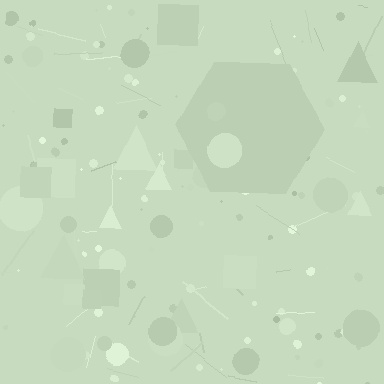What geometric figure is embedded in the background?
A hexagon is embedded in the background.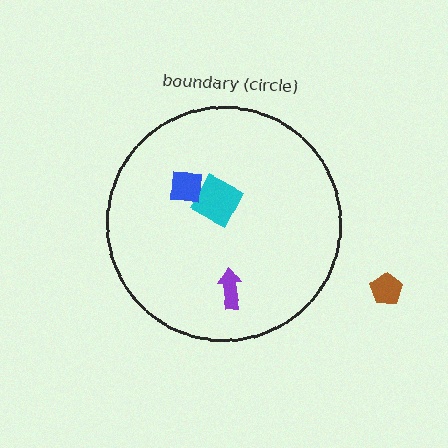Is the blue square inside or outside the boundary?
Inside.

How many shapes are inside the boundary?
3 inside, 1 outside.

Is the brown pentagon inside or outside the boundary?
Outside.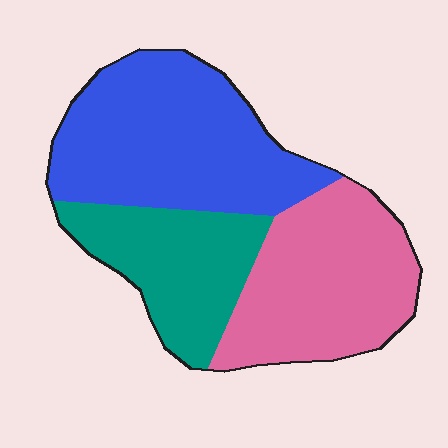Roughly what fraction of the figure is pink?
Pink covers roughly 35% of the figure.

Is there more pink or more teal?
Pink.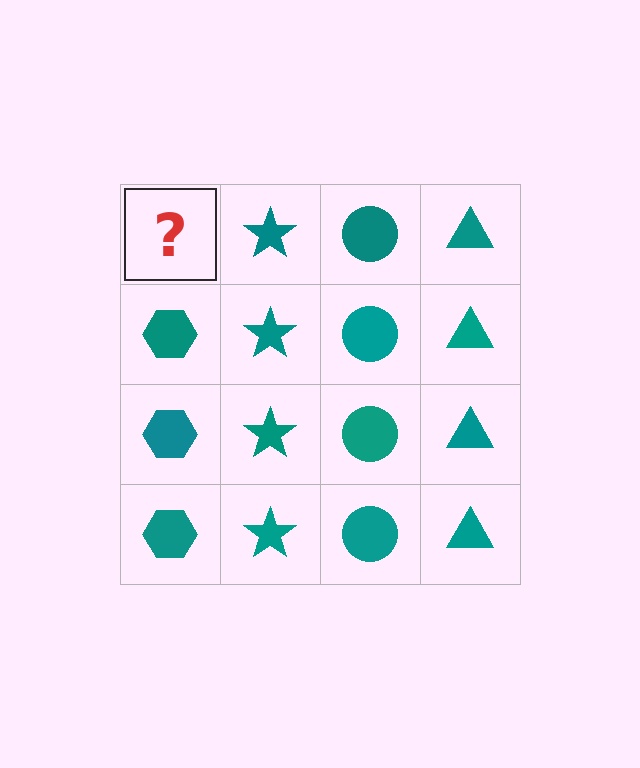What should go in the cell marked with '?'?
The missing cell should contain a teal hexagon.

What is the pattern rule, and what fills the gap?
The rule is that each column has a consistent shape. The gap should be filled with a teal hexagon.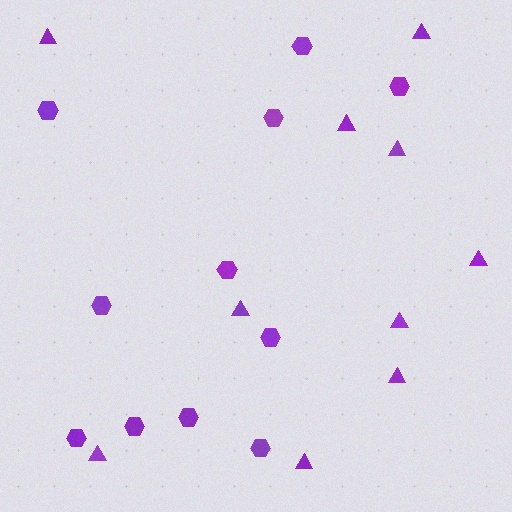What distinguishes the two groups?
There are 2 groups: one group of triangles (10) and one group of hexagons (11).